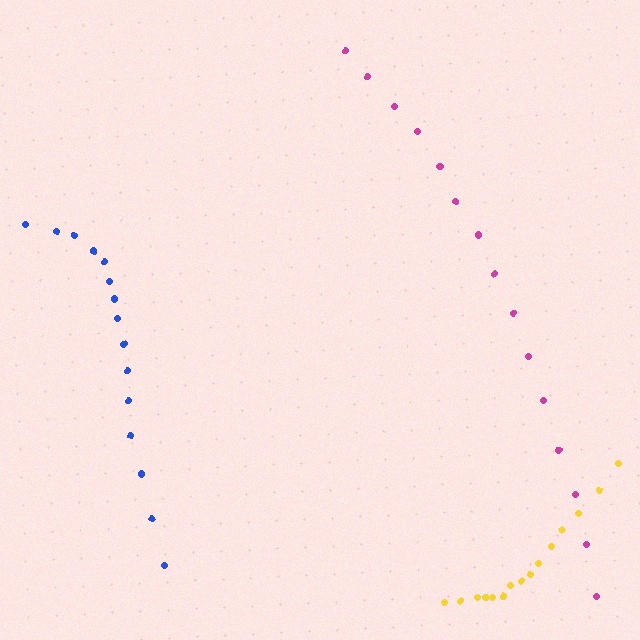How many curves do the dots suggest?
There are 3 distinct paths.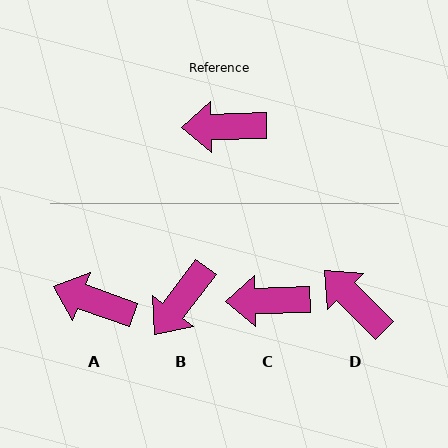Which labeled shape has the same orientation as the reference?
C.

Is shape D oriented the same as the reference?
No, it is off by about 46 degrees.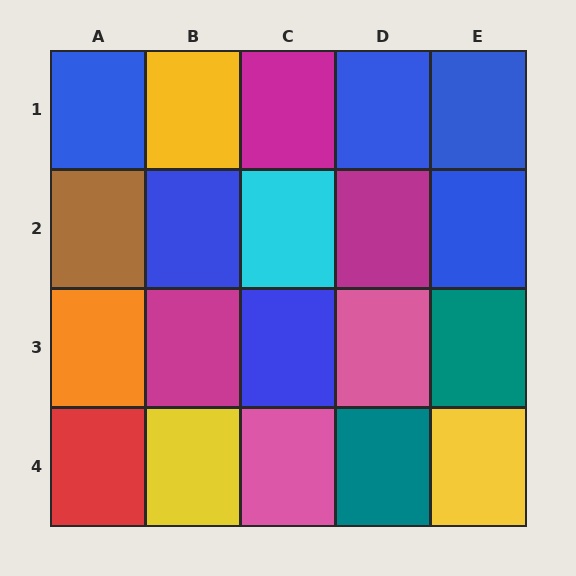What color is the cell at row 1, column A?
Blue.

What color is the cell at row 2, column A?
Brown.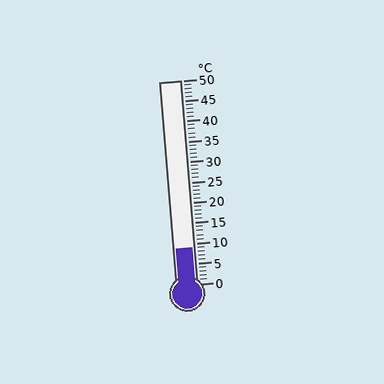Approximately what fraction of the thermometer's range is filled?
The thermometer is filled to approximately 20% of its range.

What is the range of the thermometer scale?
The thermometer scale ranges from 0°C to 50°C.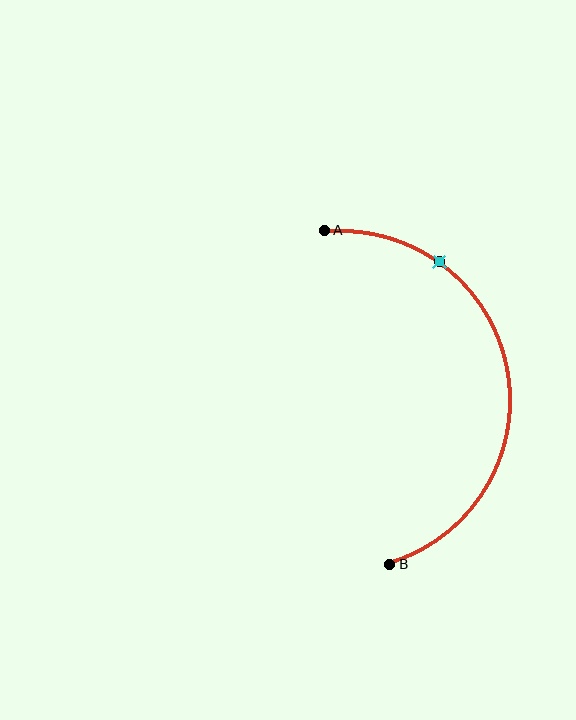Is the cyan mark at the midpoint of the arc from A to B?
No. The cyan mark lies on the arc but is closer to endpoint A. The arc midpoint would be at the point on the curve equidistant along the arc from both A and B.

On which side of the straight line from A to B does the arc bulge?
The arc bulges to the right of the straight line connecting A and B.